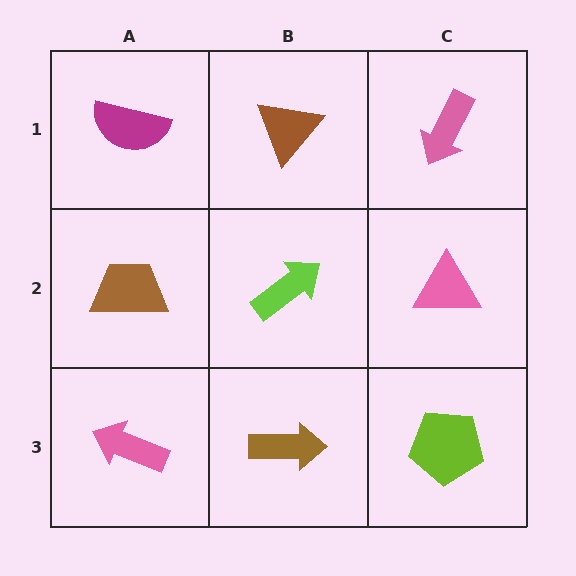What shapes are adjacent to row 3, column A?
A brown trapezoid (row 2, column A), a brown arrow (row 3, column B).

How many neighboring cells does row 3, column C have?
2.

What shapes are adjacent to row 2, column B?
A brown triangle (row 1, column B), a brown arrow (row 3, column B), a brown trapezoid (row 2, column A), a pink triangle (row 2, column C).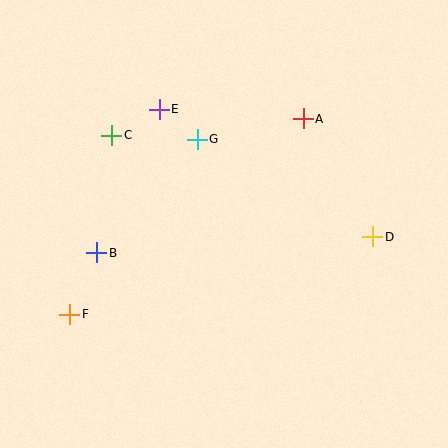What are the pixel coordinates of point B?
Point B is at (97, 253).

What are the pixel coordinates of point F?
Point F is at (70, 314).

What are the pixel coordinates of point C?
Point C is at (112, 135).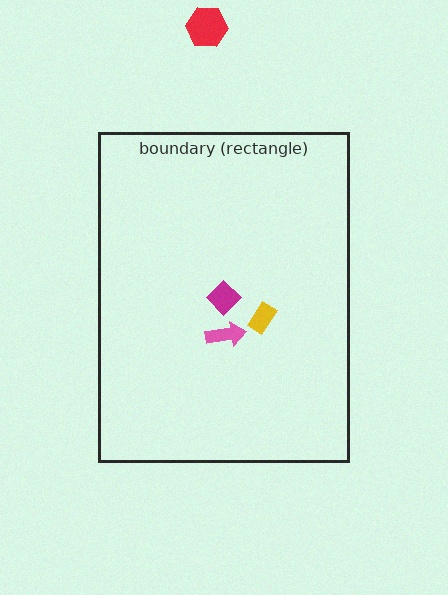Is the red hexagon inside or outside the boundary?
Outside.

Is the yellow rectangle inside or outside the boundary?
Inside.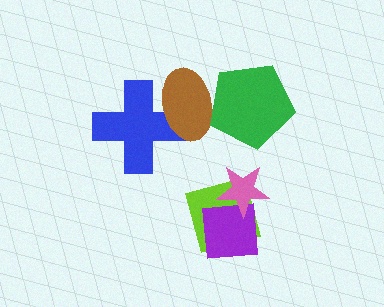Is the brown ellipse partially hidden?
Yes, it is partially covered by another shape.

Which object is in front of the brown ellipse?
The green pentagon is in front of the brown ellipse.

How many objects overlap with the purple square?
2 objects overlap with the purple square.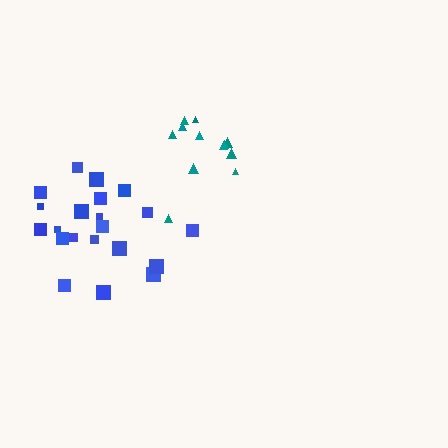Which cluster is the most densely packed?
Teal.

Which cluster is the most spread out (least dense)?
Blue.